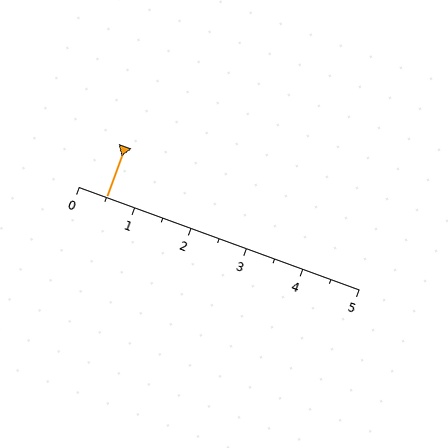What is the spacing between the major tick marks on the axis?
The major ticks are spaced 1 apart.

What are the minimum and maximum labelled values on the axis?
The axis runs from 0 to 5.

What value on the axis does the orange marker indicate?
The marker indicates approximately 0.5.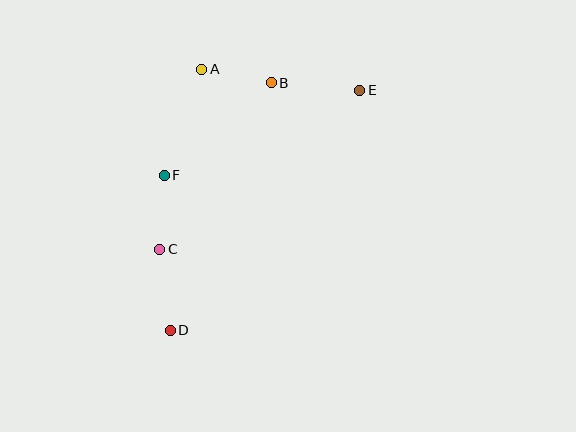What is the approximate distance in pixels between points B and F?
The distance between B and F is approximately 142 pixels.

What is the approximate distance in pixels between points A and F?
The distance between A and F is approximately 113 pixels.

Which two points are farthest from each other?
Points D and E are farthest from each other.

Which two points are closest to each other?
Points A and B are closest to each other.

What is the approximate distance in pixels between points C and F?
The distance between C and F is approximately 74 pixels.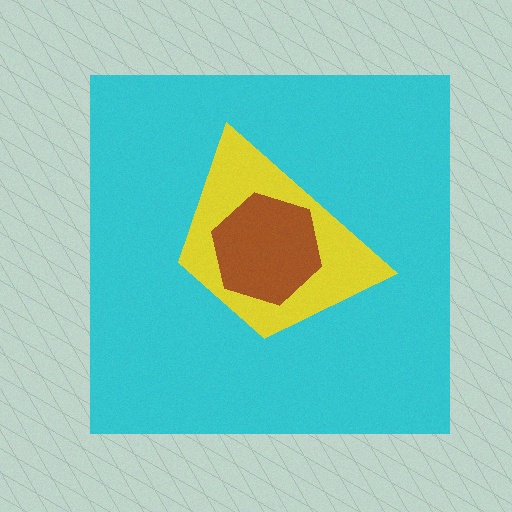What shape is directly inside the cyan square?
The yellow trapezoid.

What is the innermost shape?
The brown hexagon.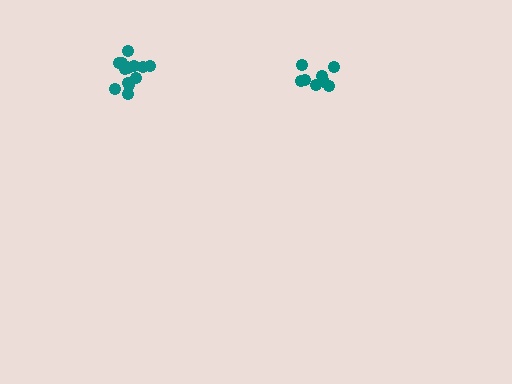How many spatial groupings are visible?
There are 2 spatial groupings.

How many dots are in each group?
Group 1: 14 dots, Group 2: 8 dots (22 total).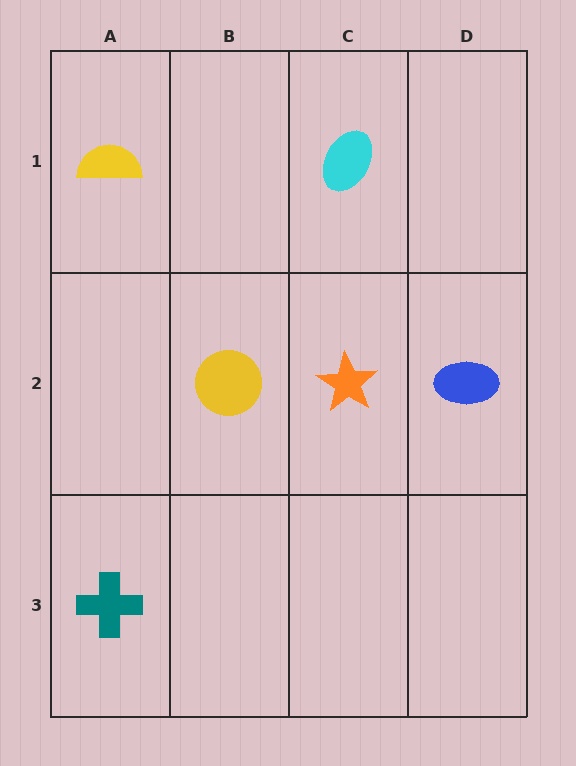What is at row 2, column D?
A blue ellipse.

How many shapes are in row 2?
3 shapes.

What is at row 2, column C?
An orange star.